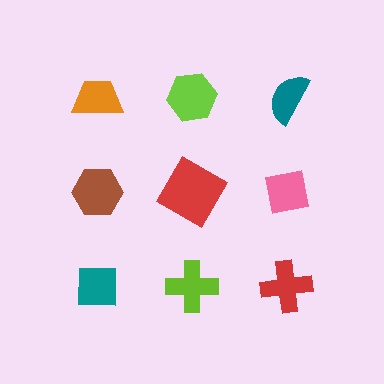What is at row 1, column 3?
A teal semicircle.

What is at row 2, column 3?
A pink square.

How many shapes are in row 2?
3 shapes.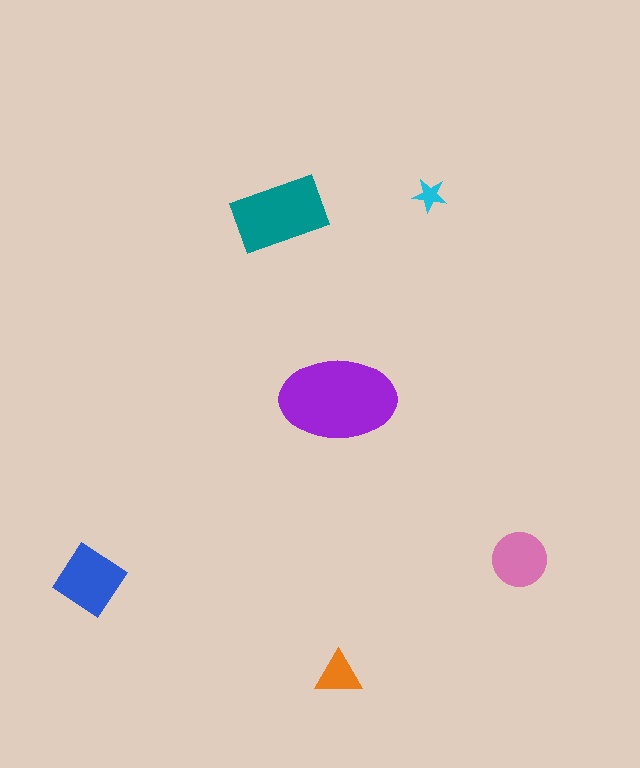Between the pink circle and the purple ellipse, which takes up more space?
The purple ellipse.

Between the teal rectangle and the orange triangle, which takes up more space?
The teal rectangle.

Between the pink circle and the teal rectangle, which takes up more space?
The teal rectangle.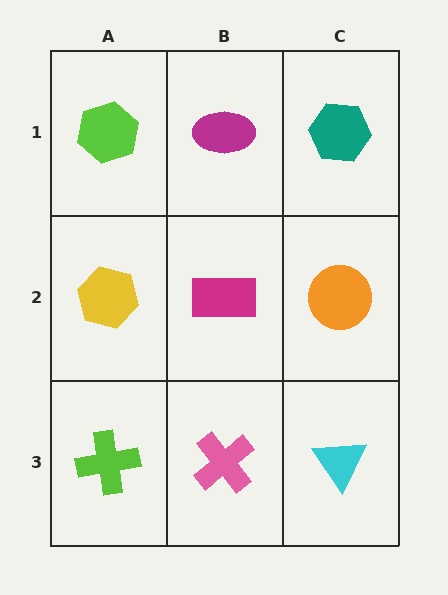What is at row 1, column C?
A teal hexagon.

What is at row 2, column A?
A yellow hexagon.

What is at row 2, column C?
An orange circle.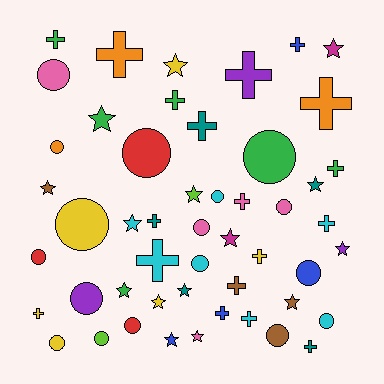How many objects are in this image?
There are 50 objects.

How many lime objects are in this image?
There are 2 lime objects.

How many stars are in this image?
There are 15 stars.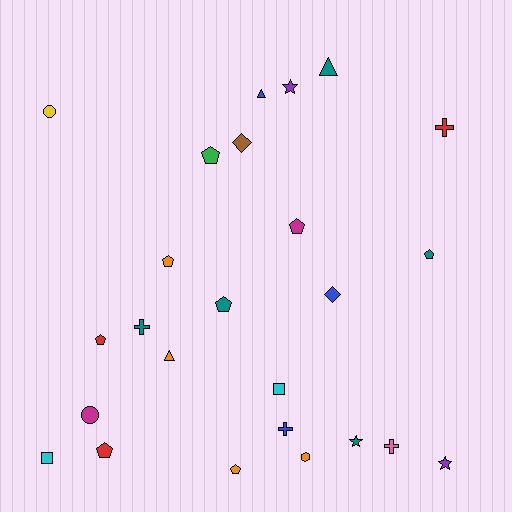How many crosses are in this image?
There are 4 crosses.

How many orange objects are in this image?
There are 4 orange objects.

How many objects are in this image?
There are 25 objects.